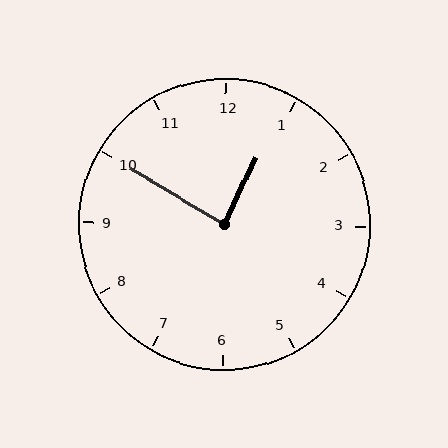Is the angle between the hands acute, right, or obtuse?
It is right.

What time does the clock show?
12:50.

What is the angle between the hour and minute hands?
Approximately 85 degrees.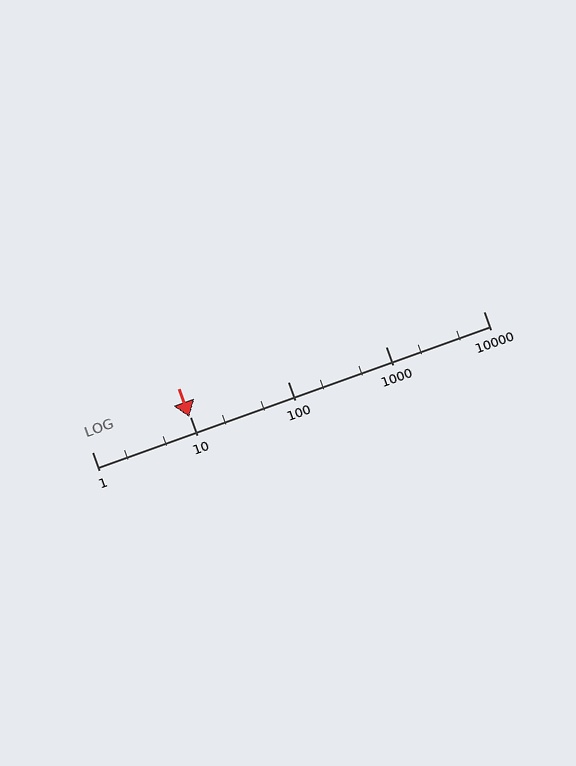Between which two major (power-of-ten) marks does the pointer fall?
The pointer is between 1 and 10.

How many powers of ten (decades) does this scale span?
The scale spans 4 decades, from 1 to 10000.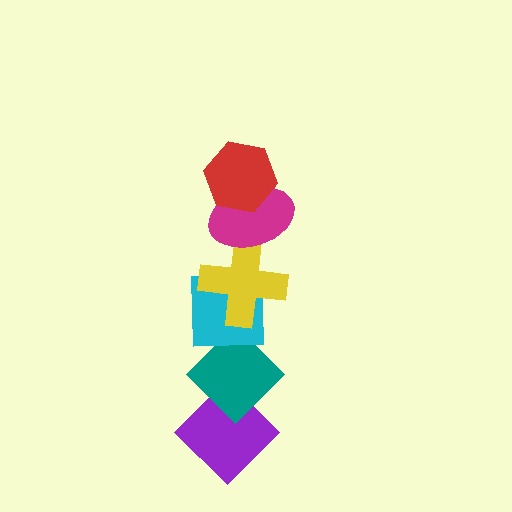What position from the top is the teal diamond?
The teal diamond is 5th from the top.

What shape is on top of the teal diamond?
The cyan square is on top of the teal diamond.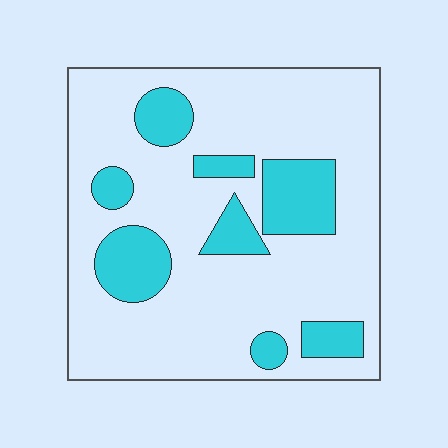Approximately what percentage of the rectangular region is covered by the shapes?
Approximately 20%.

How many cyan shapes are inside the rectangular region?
8.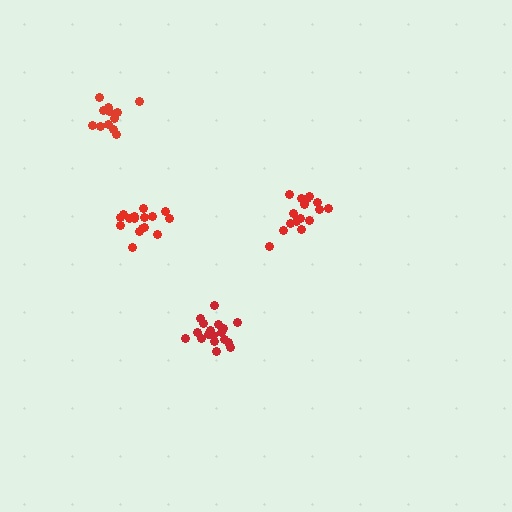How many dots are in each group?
Group 1: 16 dots, Group 2: 12 dots, Group 3: 16 dots, Group 4: 18 dots (62 total).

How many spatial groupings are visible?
There are 4 spatial groupings.